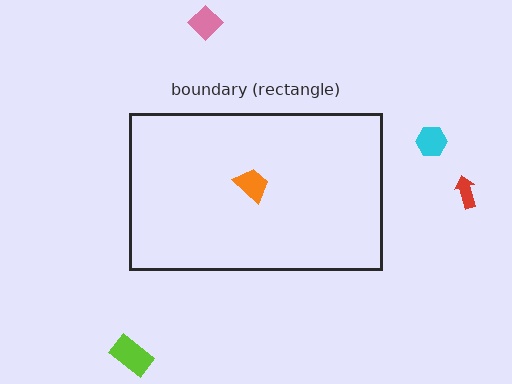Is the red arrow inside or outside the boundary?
Outside.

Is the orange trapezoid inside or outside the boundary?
Inside.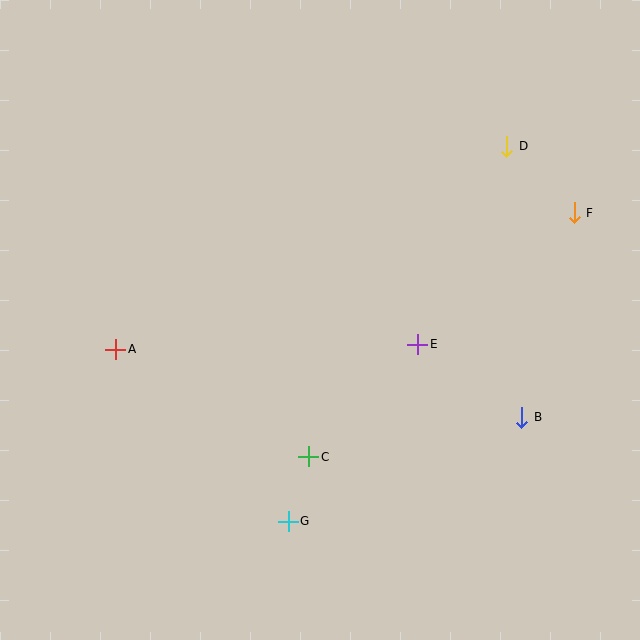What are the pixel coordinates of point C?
Point C is at (309, 457).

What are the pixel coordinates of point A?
Point A is at (116, 349).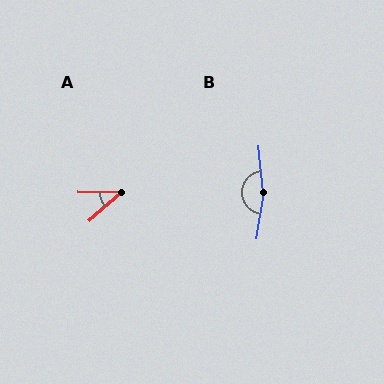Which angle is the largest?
B, at approximately 166 degrees.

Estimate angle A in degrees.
Approximately 43 degrees.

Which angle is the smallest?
A, at approximately 43 degrees.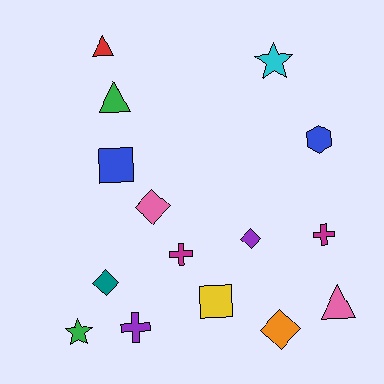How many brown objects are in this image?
There are no brown objects.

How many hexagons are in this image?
There is 1 hexagon.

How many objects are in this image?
There are 15 objects.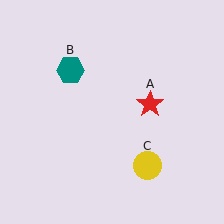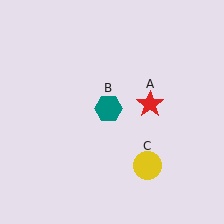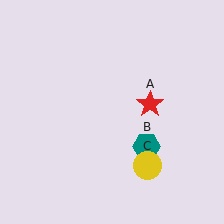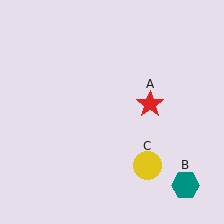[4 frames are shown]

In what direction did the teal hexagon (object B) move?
The teal hexagon (object B) moved down and to the right.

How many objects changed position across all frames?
1 object changed position: teal hexagon (object B).